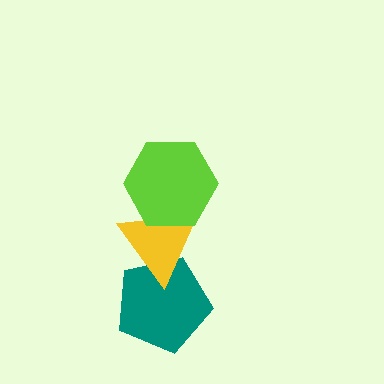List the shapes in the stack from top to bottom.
From top to bottom: the lime hexagon, the yellow triangle, the teal pentagon.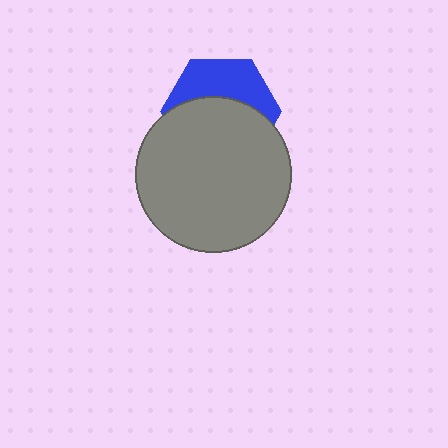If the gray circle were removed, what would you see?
You would see the complete blue hexagon.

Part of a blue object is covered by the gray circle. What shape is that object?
It is a hexagon.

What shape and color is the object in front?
The object in front is a gray circle.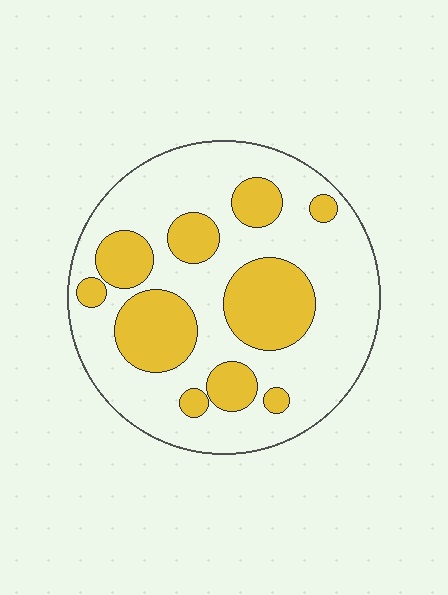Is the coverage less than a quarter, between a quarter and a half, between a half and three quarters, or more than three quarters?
Between a quarter and a half.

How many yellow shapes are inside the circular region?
10.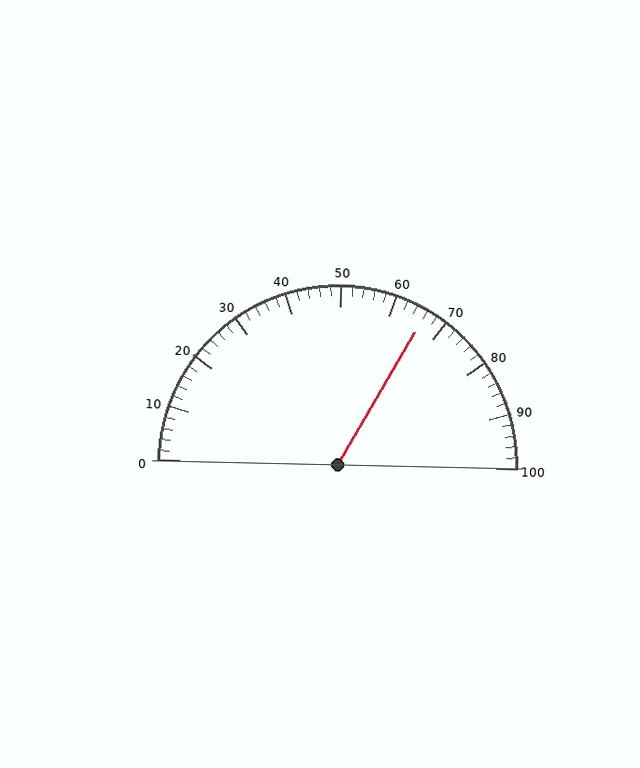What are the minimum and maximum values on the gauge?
The gauge ranges from 0 to 100.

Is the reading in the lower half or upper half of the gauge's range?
The reading is in the upper half of the range (0 to 100).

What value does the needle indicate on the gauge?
The needle indicates approximately 66.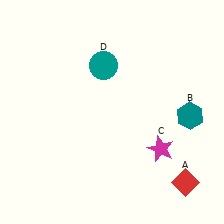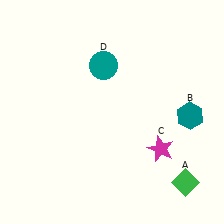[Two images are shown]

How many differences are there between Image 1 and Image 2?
There is 1 difference between the two images.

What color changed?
The diamond (A) changed from red in Image 1 to green in Image 2.